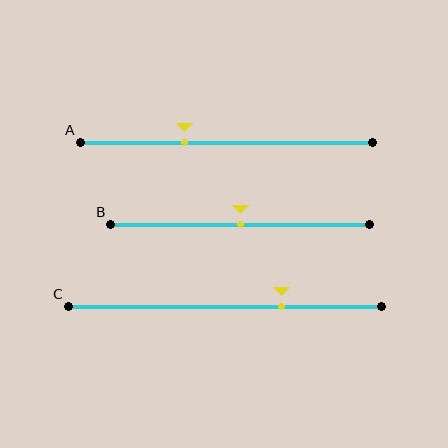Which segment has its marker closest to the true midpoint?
Segment B has its marker closest to the true midpoint.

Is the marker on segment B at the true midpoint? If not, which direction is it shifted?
Yes, the marker on segment B is at the true midpoint.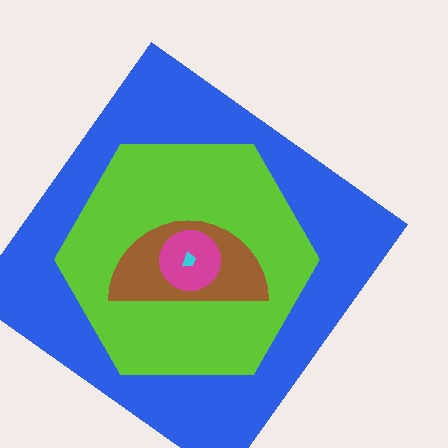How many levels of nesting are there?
5.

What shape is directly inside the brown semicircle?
The magenta circle.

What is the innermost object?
The cyan trapezoid.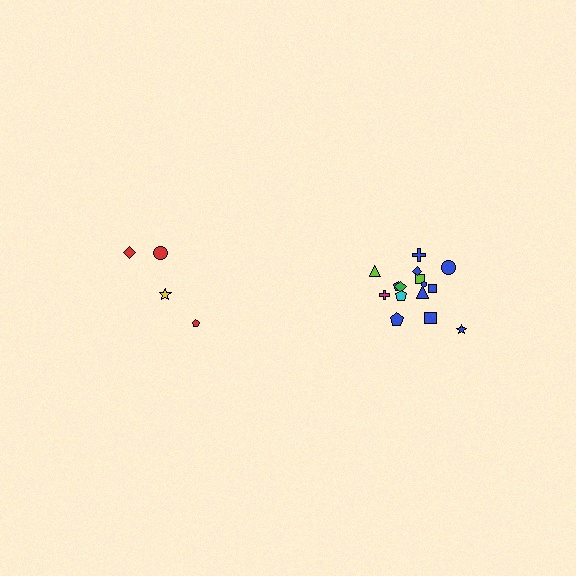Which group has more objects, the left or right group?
The right group.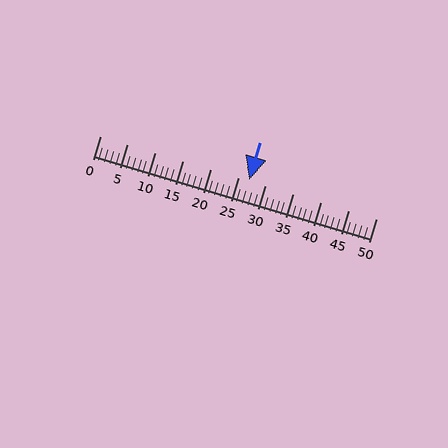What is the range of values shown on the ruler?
The ruler shows values from 0 to 50.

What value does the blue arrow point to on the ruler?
The blue arrow points to approximately 27.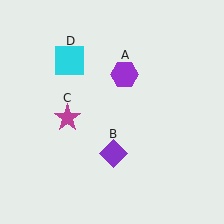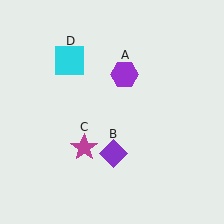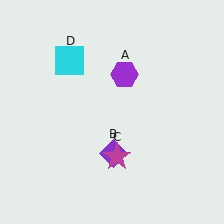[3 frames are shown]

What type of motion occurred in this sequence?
The magenta star (object C) rotated counterclockwise around the center of the scene.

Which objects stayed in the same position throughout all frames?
Purple hexagon (object A) and purple diamond (object B) and cyan square (object D) remained stationary.